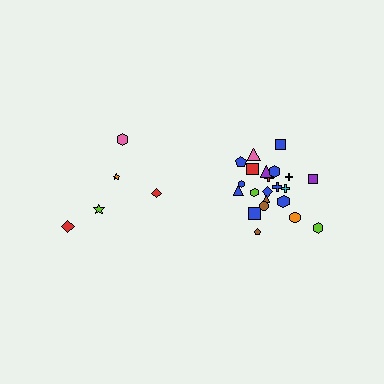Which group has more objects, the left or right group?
The right group.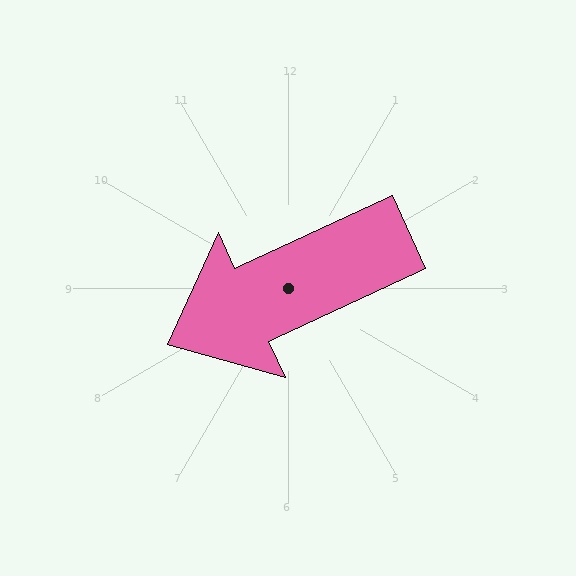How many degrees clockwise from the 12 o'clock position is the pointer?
Approximately 245 degrees.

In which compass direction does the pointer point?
Southwest.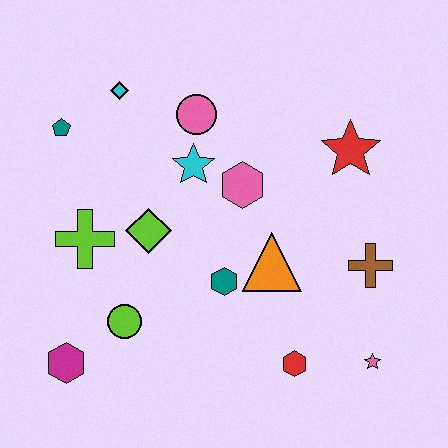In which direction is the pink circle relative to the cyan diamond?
The pink circle is to the right of the cyan diamond.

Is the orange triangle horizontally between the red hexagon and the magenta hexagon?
Yes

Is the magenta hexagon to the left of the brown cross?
Yes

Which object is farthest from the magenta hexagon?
The red star is farthest from the magenta hexagon.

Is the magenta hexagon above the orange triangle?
No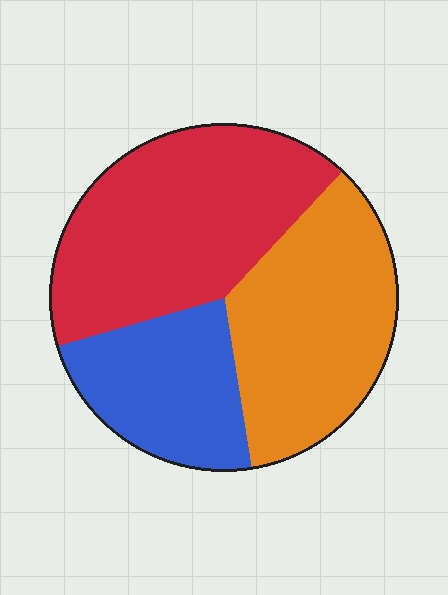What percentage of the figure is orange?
Orange takes up between a third and a half of the figure.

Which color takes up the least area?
Blue, at roughly 25%.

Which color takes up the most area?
Red, at roughly 40%.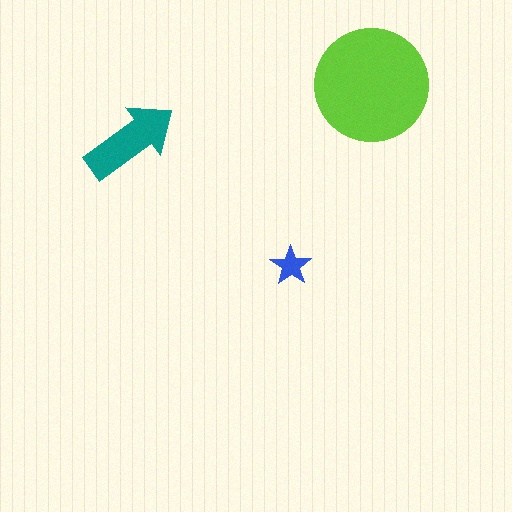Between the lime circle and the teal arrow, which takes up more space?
The lime circle.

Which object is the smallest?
The blue star.